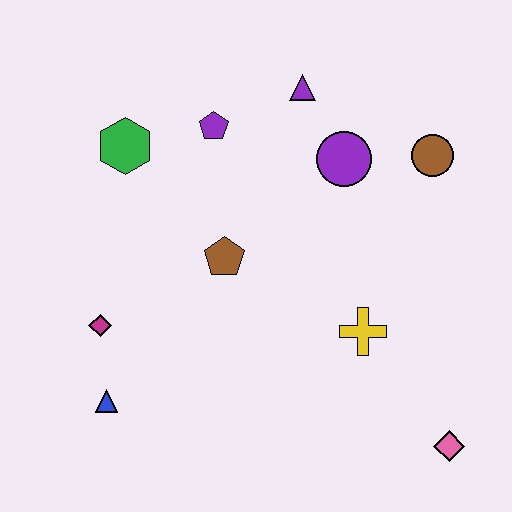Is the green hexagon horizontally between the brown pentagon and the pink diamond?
No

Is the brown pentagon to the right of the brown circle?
No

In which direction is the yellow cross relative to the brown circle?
The yellow cross is below the brown circle.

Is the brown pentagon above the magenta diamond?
Yes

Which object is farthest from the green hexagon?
The pink diamond is farthest from the green hexagon.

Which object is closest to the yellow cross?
The pink diamond is closest to the yellow cross.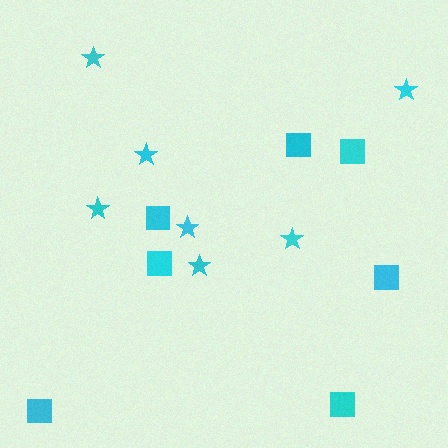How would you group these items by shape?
There are 2 groups: one group of stars (7) and one group of squares (7).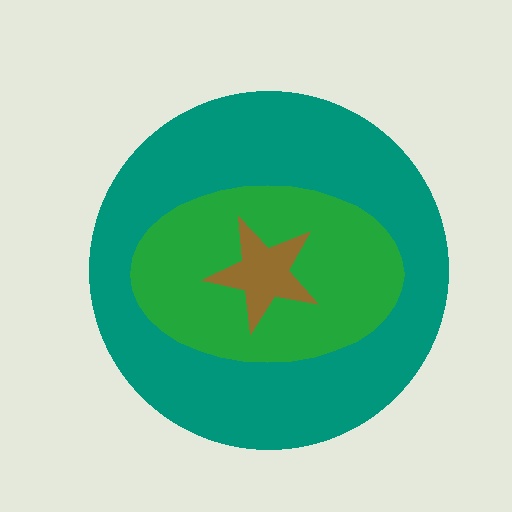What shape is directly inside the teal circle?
The green ellipse.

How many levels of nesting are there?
3.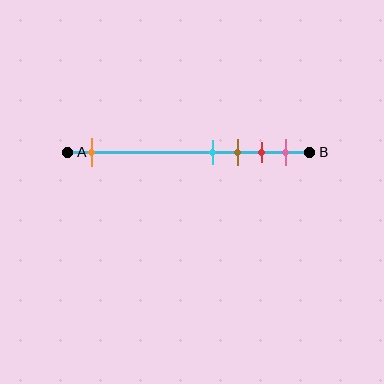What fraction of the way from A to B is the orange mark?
The orange mark is approximately 10% (0.1) of the way from A to B.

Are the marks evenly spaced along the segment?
No, the marks are not evenly spaced.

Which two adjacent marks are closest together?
The cyan and brown marks are the closest adjacent pair.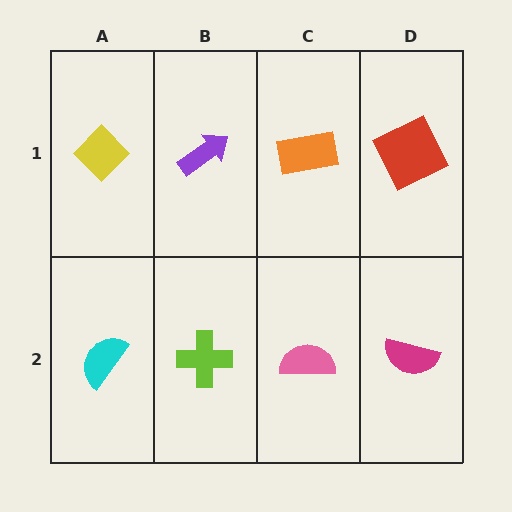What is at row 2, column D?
A magenta semicircle.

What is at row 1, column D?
A red square.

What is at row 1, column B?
A purple arrow.